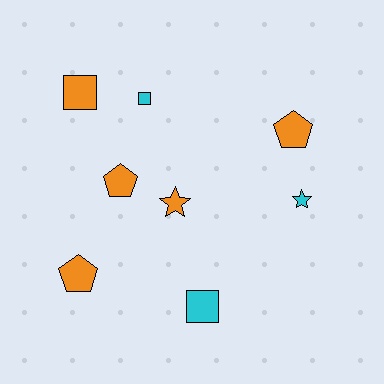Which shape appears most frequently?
Square, with 3 objects.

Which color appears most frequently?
Orange, with 5 objects.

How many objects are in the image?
There are 8 objects.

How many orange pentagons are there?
There are 3 orange pentagons.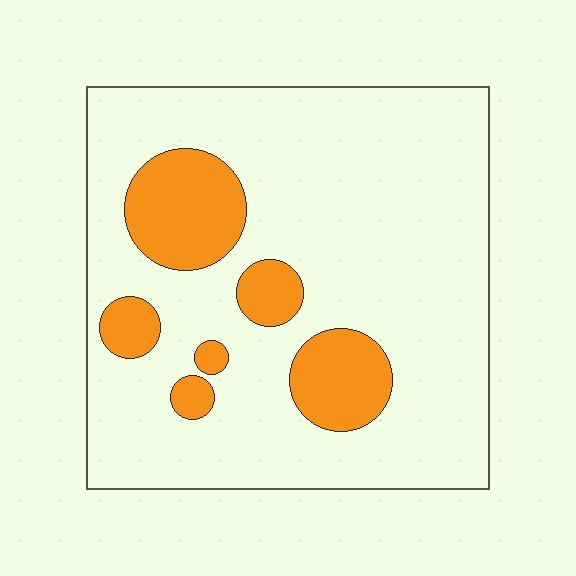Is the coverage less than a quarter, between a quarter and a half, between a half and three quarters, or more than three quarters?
Less than a quarter.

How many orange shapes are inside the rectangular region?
6.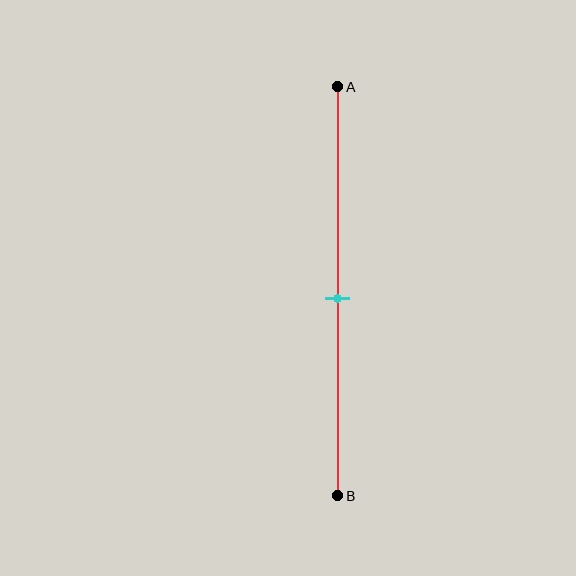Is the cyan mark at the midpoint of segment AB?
Yes, the mark is approximately at the midpoint.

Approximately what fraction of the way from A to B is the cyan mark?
The cyan mark is approximately 50% of the way from A to B.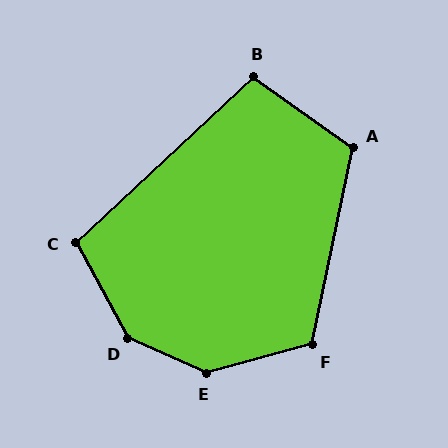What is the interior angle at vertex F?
Approximately 116 degrees (obtuse).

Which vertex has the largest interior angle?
D, at approximately 142 degrees.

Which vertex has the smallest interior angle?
B, at approximately 102 degrees.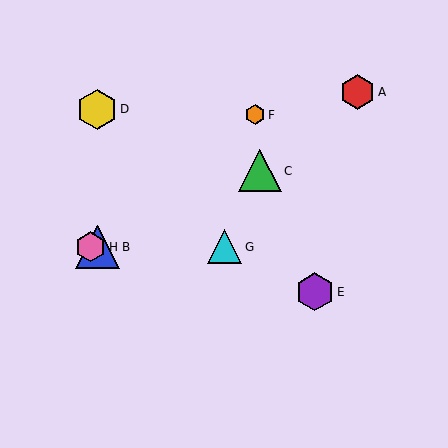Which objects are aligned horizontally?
Objects B, G, H are aligned horizontally.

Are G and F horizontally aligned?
No, G is at y≈247 and F is at y≈115.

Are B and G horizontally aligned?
Yes, both are at y≈247.